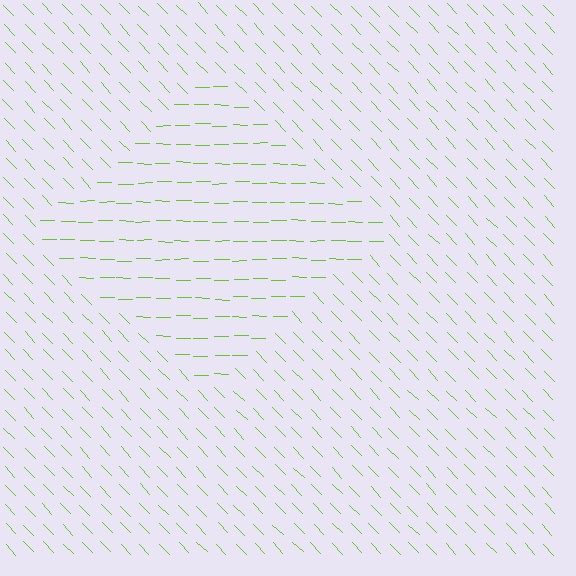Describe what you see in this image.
The image is filled with small lime line segments. A diamond region in the image has lines oriented differently from the surrounding lines, creating a visible texture boundary.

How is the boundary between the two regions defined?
The boundary is defined purely by a change in line orientation (approximately 45 degrees difference). All lines are the same color and thickness.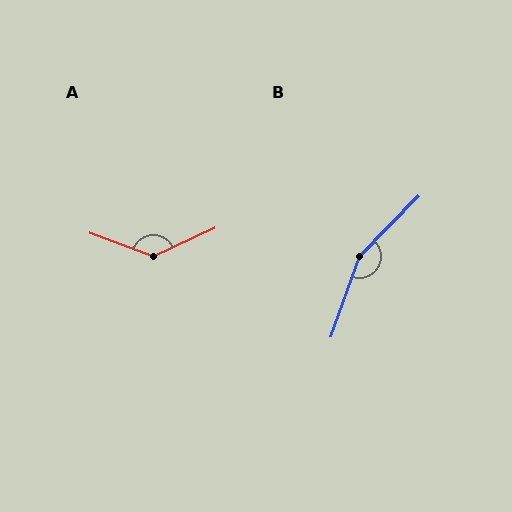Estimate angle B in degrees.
Approximately 155 degrees.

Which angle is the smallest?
A, at approximately 135 degrees.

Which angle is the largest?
B, at approximately 155 degrees.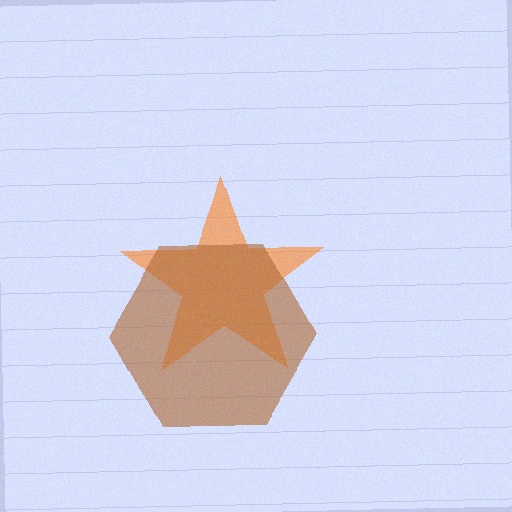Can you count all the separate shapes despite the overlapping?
Yes, there are 2 separate shapes.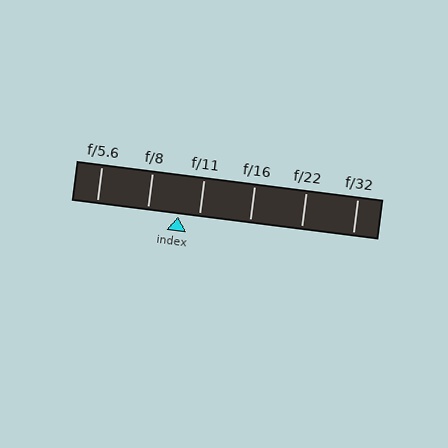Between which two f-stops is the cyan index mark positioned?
The index mark is between f/8 and f/11.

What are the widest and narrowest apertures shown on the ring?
The widest aperture shown is f/5.6 and the narrowest is f/32.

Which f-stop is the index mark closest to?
The index mark is closest to f/11.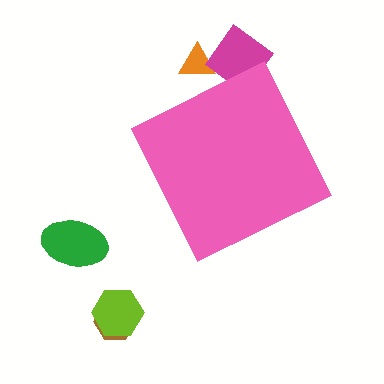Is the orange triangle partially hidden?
Yes, the orange triangle is partially hidden behind the pink diamond.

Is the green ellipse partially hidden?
No, the green ellipse is fully visible.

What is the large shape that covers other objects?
A pink diamond.